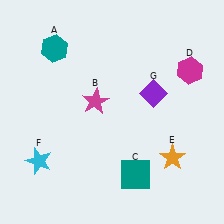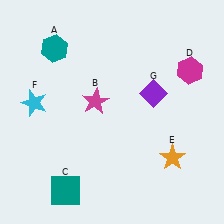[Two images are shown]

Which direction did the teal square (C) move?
The teal square (C) moved left.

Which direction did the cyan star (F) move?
The cyan star (F) moved up.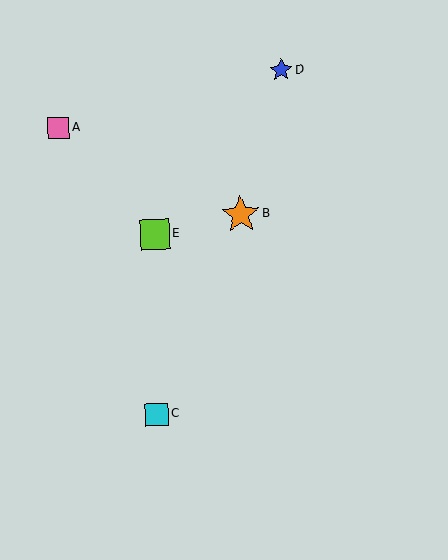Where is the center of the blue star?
The center of the blue star is at (281, 70).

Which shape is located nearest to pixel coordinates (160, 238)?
The lime square (labeled E) at (155, 234) is nearest to that location.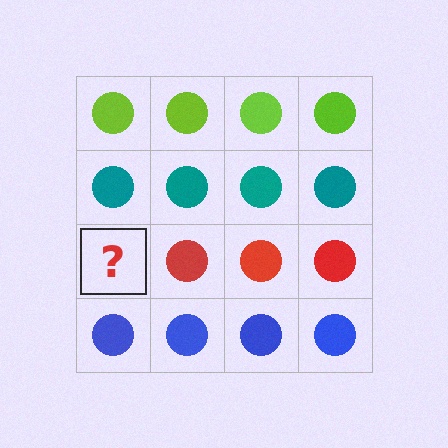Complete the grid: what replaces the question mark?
The question mark should be replaced with a red circle.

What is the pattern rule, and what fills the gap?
The rule is that each row has a consistent color. The gap should be filled with a red circle.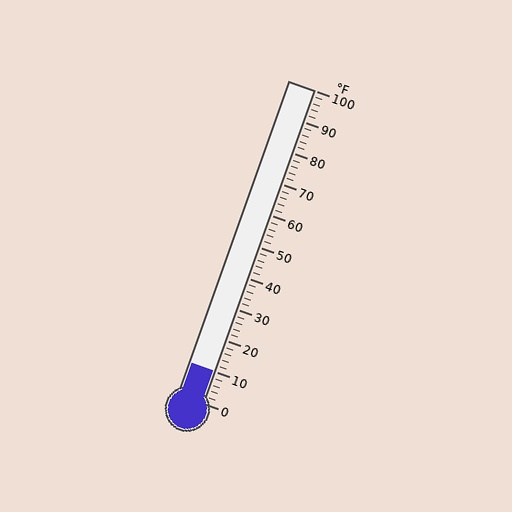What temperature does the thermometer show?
The thermometer shows approximately 10°F.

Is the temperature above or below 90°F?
The temperature is below 90°F.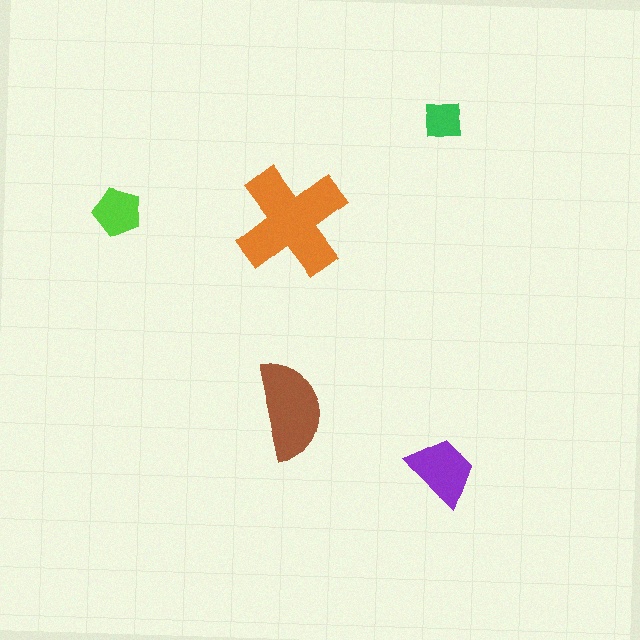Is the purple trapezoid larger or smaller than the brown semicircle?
Smaller.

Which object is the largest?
The orange cross.